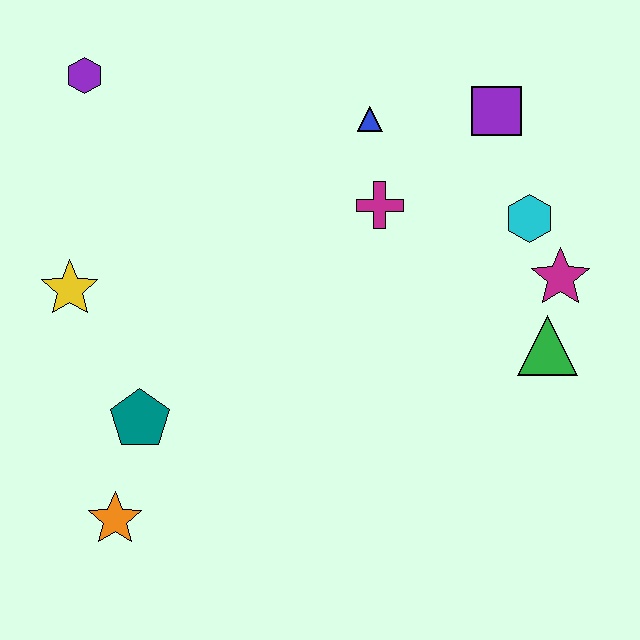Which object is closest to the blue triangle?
The magenta cross is closest to the blue triangle.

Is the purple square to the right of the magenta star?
No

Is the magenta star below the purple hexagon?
Yes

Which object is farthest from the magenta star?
The purple hexagon is farthest from the magenta star.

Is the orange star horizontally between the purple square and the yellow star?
Yes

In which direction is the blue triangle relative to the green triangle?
The blue triangle is above the green triangle.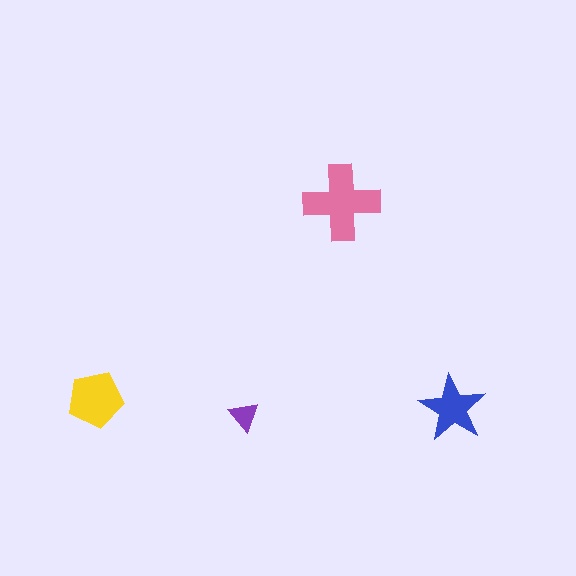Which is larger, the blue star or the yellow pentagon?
The yellow pentagon.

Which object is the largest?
The pink cross.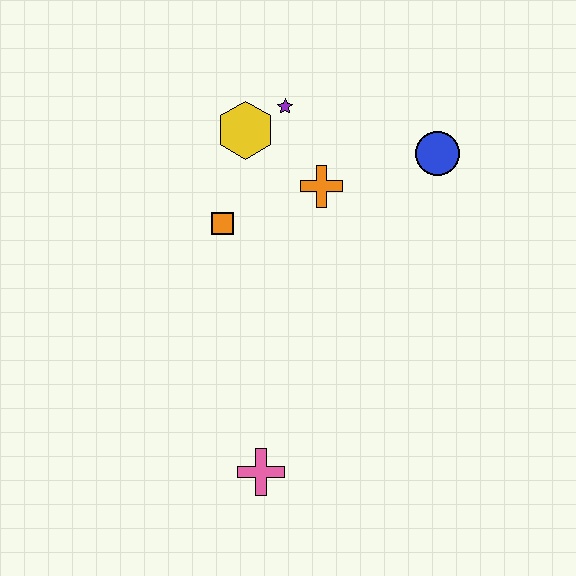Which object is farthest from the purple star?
The pink cross is farthest from the purple star.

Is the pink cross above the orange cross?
No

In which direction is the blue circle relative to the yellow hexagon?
The blue circle is to the right of the yellow hexagon.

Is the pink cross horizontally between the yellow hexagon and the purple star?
Yes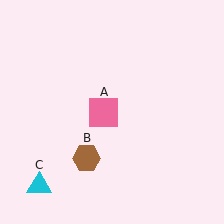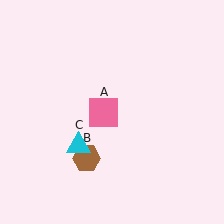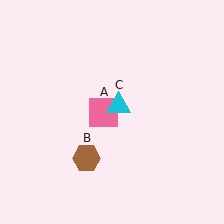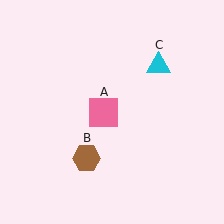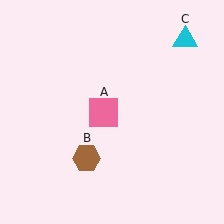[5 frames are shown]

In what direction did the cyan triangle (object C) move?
The cyan triangle (object C) moved up and to the right.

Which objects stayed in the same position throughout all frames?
Pink square (object A) and brown hexagon (object B) remained stationary.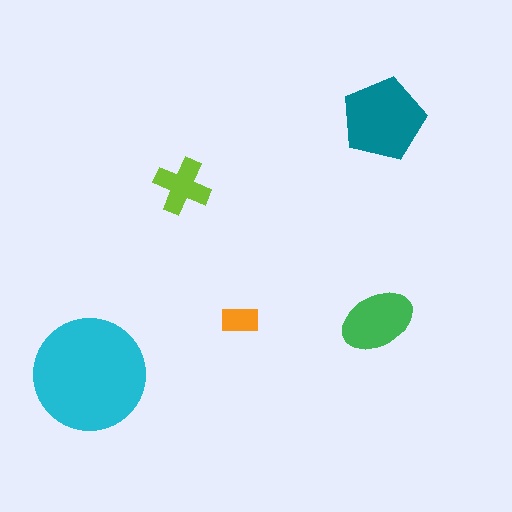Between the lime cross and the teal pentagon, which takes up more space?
The teal pentagon.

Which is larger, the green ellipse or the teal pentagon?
The teal pentagon.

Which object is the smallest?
The orange rectangle.